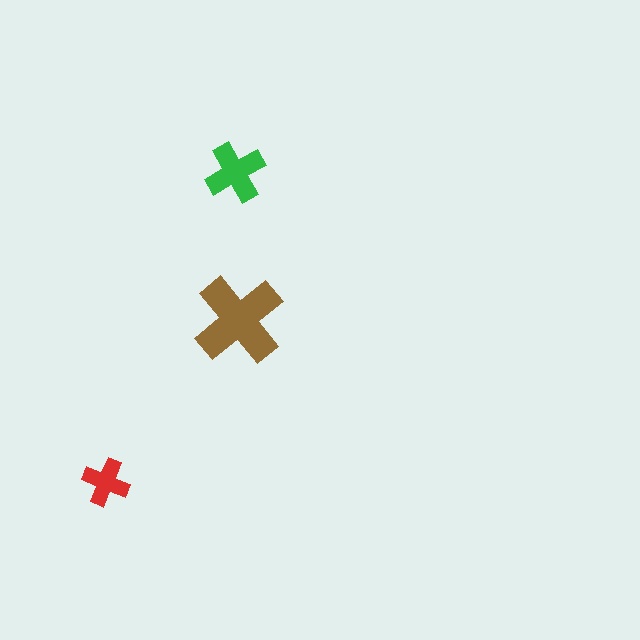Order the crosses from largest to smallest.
the brown one, the green one, the red one.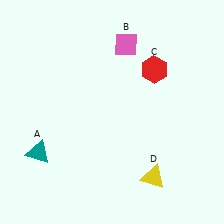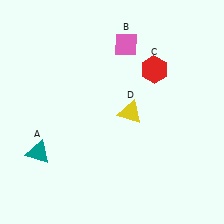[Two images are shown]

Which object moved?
The yellow triangle (D) moved up.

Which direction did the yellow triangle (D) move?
The yellow triangle (D) moved up.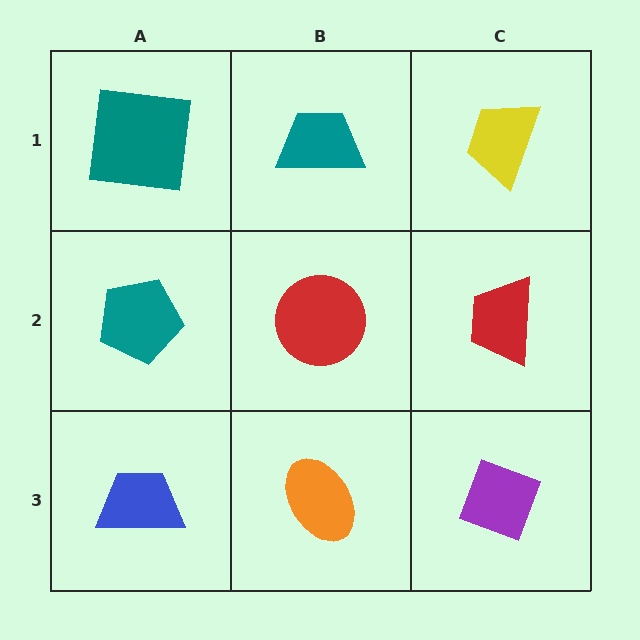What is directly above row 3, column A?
A teal pentagon.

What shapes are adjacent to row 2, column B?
A teal trapezoid (row 1, column B), an orange ellipse (row 3, column B), a teal pentagon (row 2, column A), a red trapezoid (row 2, column C).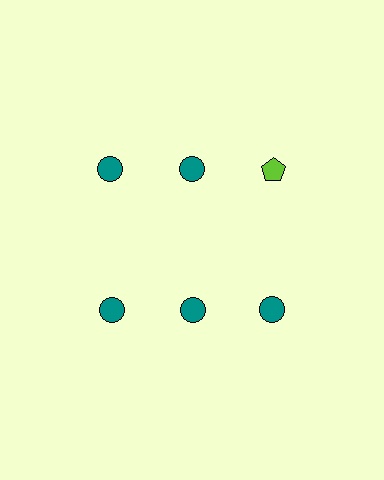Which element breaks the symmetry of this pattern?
The lime pentagon in the top row, center column breaks the symmetry. All other shapes are teal circles.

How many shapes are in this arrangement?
There are 6 shapes arranged in a grid pattern.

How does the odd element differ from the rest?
It differs in both color (lime instead of teal) and shape (pentagon instead of circle).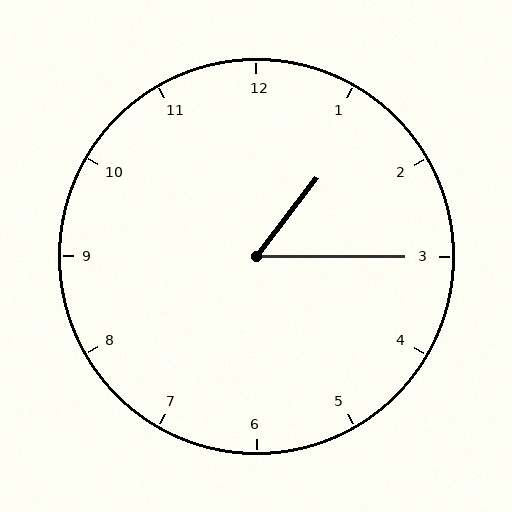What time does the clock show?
1:15.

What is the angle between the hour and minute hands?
Approximately 52 degrees.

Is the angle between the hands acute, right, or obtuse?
It is acute.